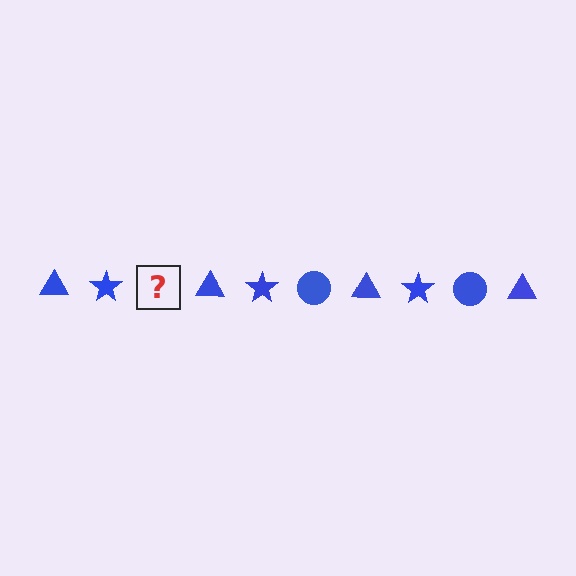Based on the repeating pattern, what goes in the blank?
The blank should be a blue circle.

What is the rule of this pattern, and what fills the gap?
The rule is that the pattern cycles through triangle, star, circle shapes in blue. The gap should be filled with a blue circle.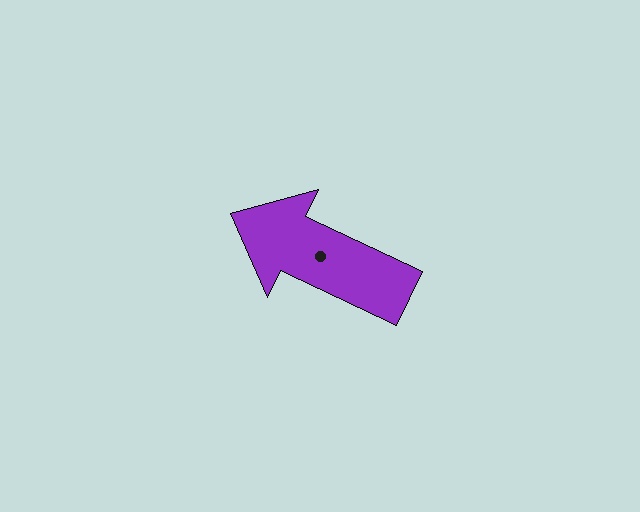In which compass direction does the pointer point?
Northwest.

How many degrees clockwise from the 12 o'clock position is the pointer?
Approximately 295 degrees.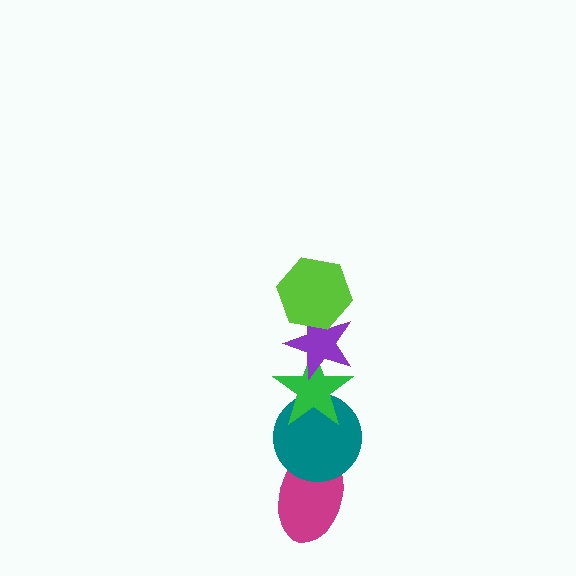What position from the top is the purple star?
The purple star is 2nd from the top.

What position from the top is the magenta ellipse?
The magenta ellipse is 5th from the top.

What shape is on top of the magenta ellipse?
The teal circle is on top of the magenta ellipse.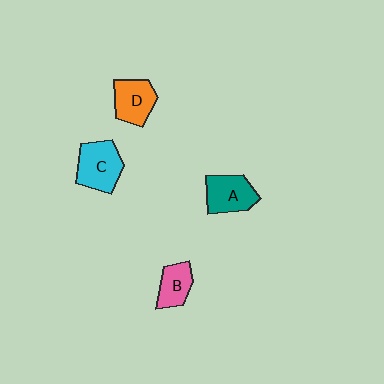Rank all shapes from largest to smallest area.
From largest to smallest: C (cyan), A (teal), D (orange), B (pink).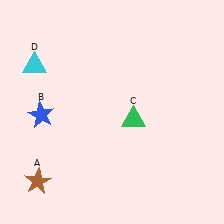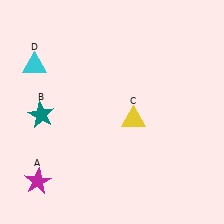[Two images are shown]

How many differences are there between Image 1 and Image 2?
There are 3 differences between the two images.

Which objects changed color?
A changed from brown to magenta. B changed from blue to teal. C changed from green to yellow.